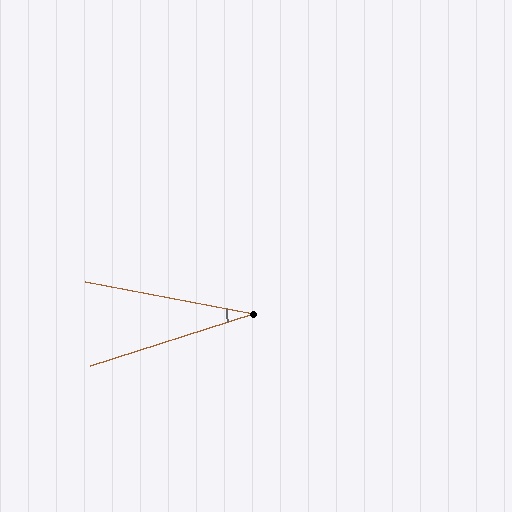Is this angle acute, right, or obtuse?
It is acute.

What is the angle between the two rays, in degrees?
Approximately 29 degrees.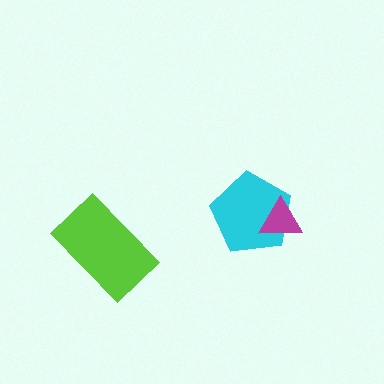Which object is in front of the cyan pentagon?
The magenta triangle is in front of the cyan pentagon.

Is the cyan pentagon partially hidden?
Yes, it is partially covered by another shape.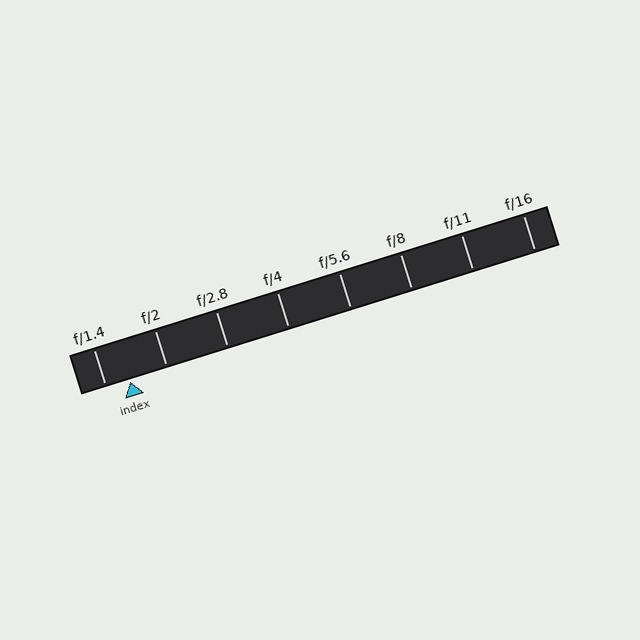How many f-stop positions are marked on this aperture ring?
There are 8 f-stop positions marked.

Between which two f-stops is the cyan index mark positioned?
The index mark is between f/1.4 and f/2.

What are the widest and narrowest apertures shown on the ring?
The widest aperture shown is f/1.4 and the narrowest is f/16.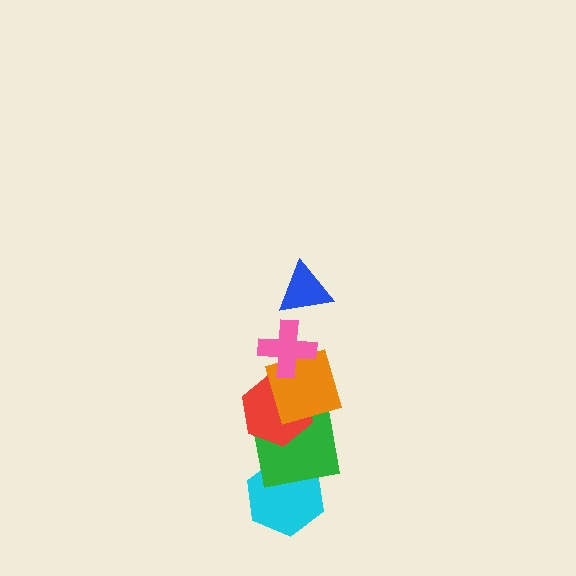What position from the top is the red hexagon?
The red hexagon is 4th from the top.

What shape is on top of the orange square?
The pink cross is on top of the orange square.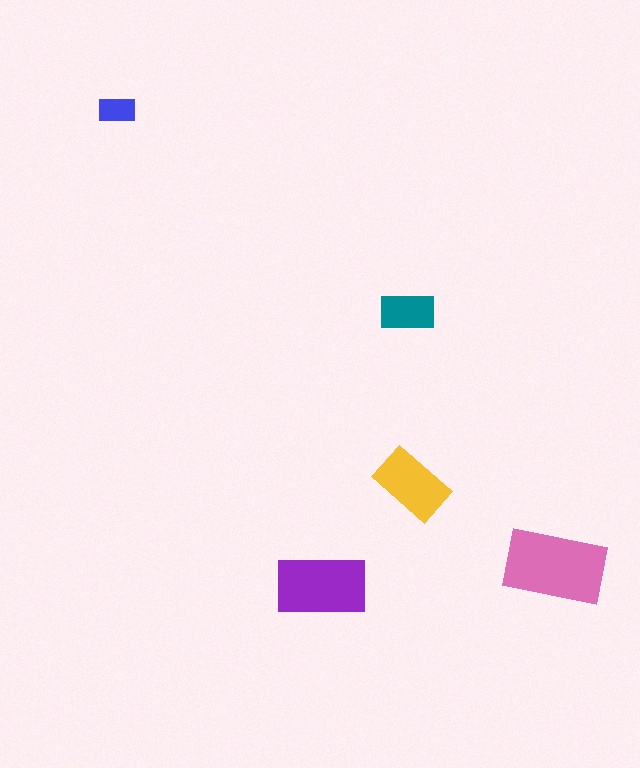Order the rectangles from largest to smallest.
the pink one, the purple one, the yellow one, the teal one, the blue one.